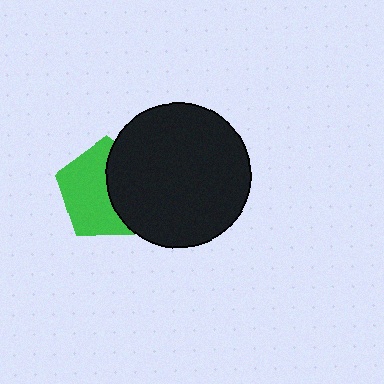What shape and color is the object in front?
The object in front is a black circle.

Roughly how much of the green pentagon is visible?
About half of it is visible (roughly 57%).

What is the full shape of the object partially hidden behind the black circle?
The partially hidden object is a green pentagon.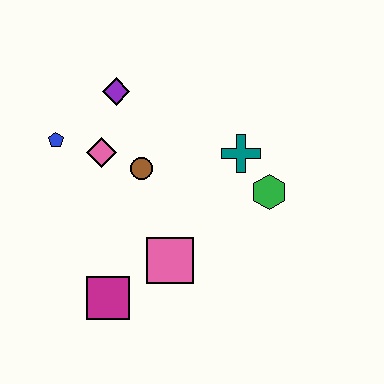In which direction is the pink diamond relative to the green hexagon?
The pink diamond is to the left of the green hexagon.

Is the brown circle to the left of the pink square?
Yes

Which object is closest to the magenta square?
The pink square is closest to the magenta square.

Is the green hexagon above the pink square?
Yes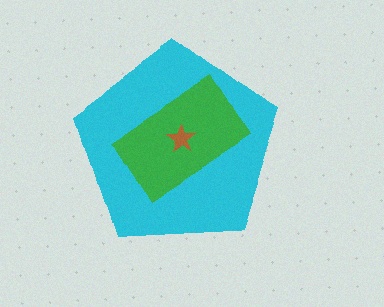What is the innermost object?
The brown star.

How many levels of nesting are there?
3.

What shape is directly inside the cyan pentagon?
The green rectangle.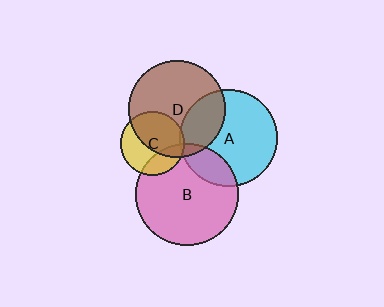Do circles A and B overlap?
Yes.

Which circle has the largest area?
Circle B (pink).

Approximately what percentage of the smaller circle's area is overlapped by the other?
Approximately 20%.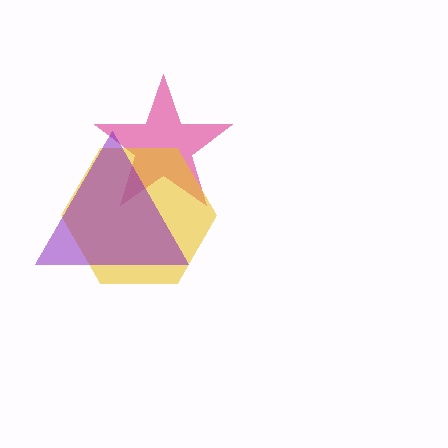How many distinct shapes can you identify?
There are 3 distinct shapes: a magenta star, a yellow hexagon, a purple triangle.